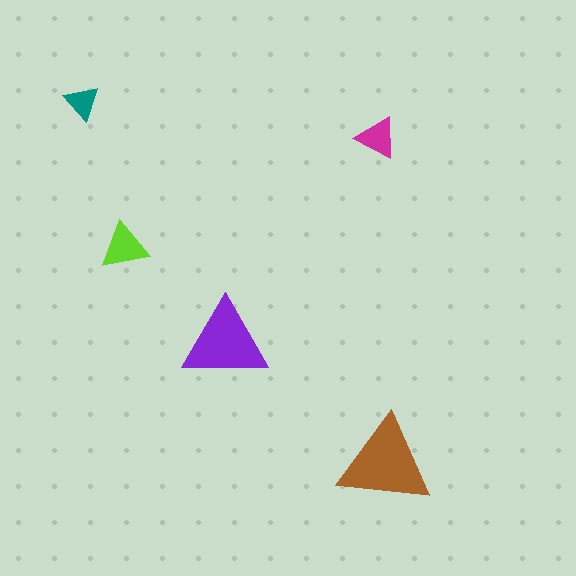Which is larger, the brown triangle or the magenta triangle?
The brown one.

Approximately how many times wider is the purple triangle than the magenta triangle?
About 2 times wider.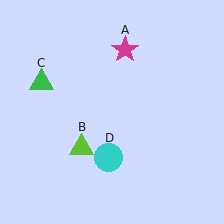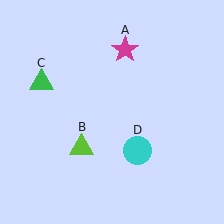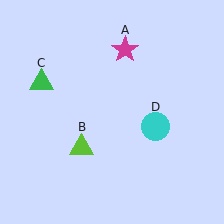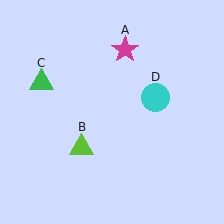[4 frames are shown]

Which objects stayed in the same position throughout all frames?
Magenta star (object A) and lime triangle (object B) and green triangle (object C) remained stationary.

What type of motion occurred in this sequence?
The cyan circle (object D) rotated counterclockwise around the center of the scene.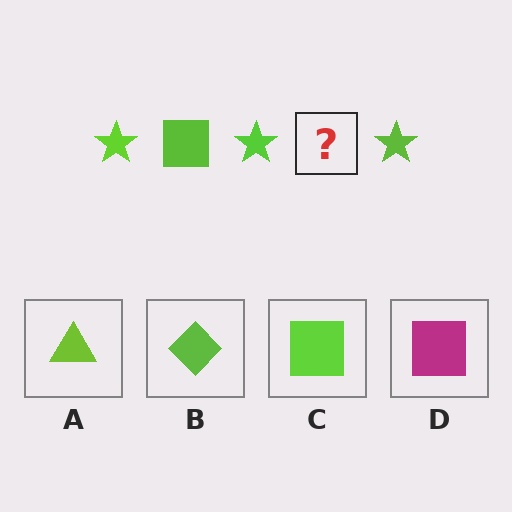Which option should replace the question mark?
Option C.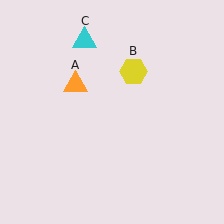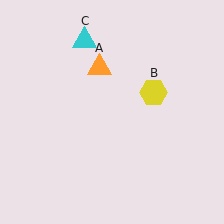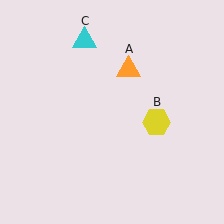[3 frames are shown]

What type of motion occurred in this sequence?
The orange triangle (object A), yellow hexagon (object B) rotated clockwise around the center of the scene.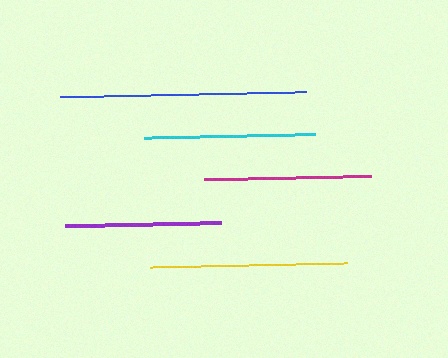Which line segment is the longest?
The blue line is the longest at approximately 245 pixels.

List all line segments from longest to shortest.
From longest to shortest: blue, yellow, cyan, magenta, purple.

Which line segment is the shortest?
The purple line is the shortest at approximately 157 pixels.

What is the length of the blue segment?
The blue segment is approximately 245 pixels long.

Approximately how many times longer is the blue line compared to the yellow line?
The blue line is approximately 1.2 times the length of the yellow line.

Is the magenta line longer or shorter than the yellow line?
The yellow line is longer than the magenta line.